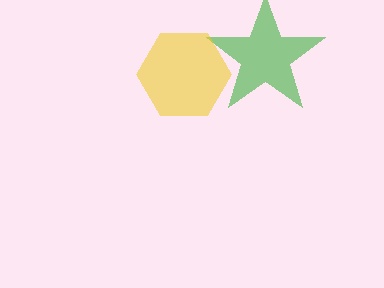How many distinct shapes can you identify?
There are 2 distinct shapes: a green star, a yellow hexagon.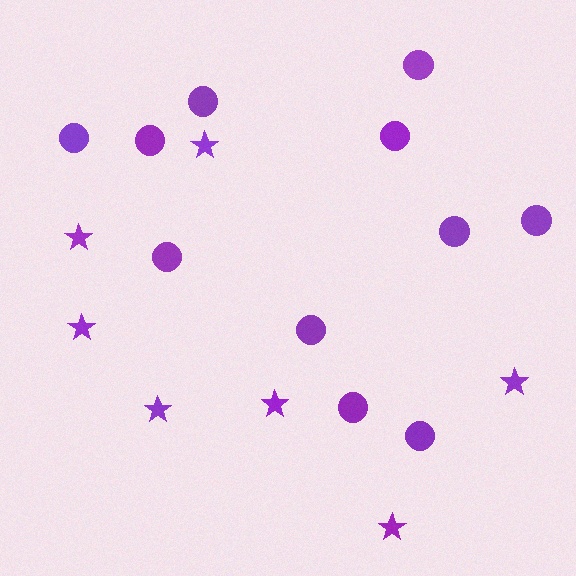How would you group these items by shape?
There are 2 groups: one group of stars (7) and one group of circles (11).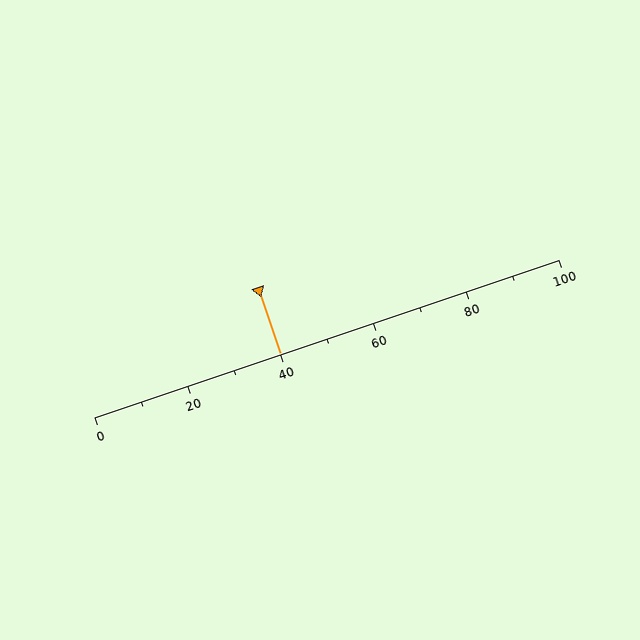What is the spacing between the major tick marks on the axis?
The major ticks are spaced 20 apart.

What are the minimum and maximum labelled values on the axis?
The axis runs from 0 to 100.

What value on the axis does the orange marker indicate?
The marker indicates approximately 40.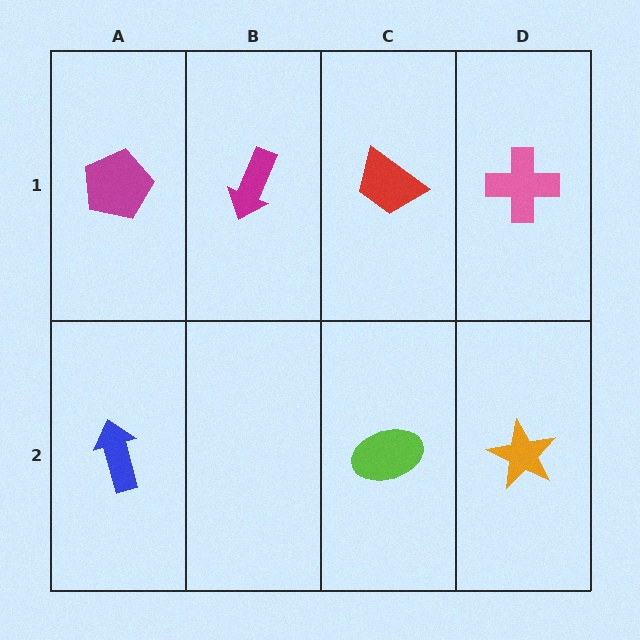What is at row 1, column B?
A magenta arrow.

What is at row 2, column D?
An orange star.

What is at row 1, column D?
A pink cross.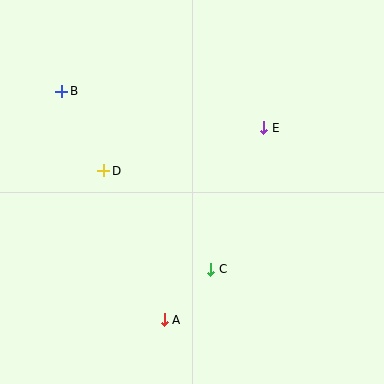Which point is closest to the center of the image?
Point C at (210, 269) is closest to the center.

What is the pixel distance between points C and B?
The distance between C and B is 232 pixels.